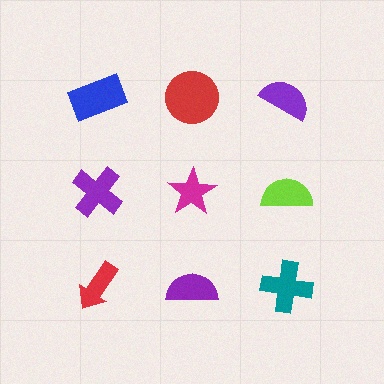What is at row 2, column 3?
A lime semicircle.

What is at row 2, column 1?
A purple cross.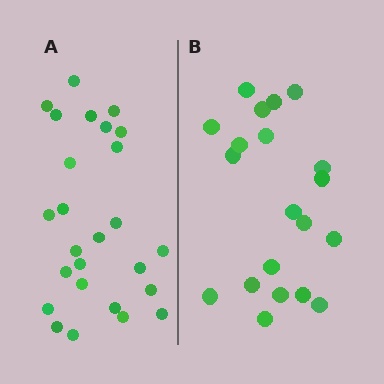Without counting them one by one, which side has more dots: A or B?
Region A (the left region) has more dots.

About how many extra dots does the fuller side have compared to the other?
Region A has about 6 more dots than region B.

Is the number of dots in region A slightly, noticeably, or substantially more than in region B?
Region A has noticeably more, but not dramatically so. The ratio is roughly 1.3 to 1.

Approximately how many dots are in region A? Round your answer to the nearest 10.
About 30 dots. (The exact count is 26, which rounds to 30.)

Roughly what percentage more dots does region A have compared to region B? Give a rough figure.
About 30% more.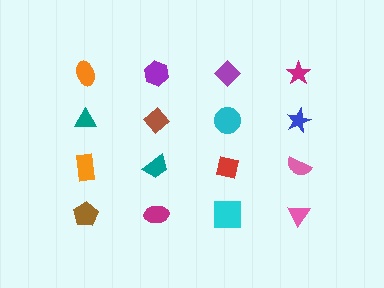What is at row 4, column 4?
A pink triangle.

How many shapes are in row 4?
4 shapes.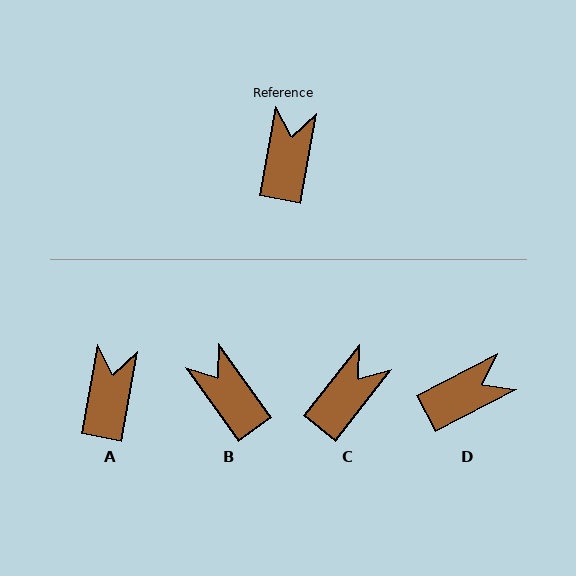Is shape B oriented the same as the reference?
No, it is off by about 46 degrees.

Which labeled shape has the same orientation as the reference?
A.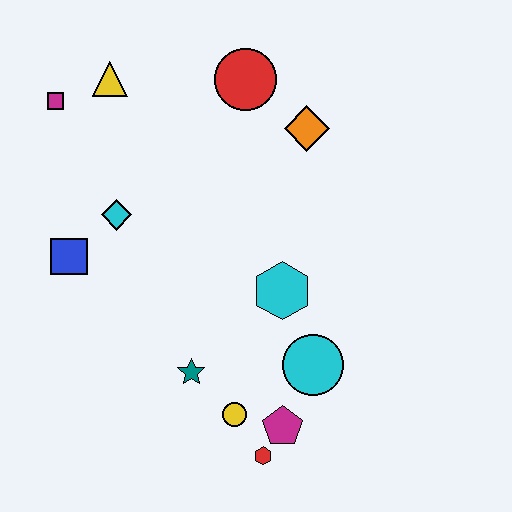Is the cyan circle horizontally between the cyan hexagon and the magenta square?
No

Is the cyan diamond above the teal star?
Yes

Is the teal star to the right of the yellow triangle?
Yes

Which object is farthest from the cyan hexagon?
The magenta square is farthest from the cyan hexagon.